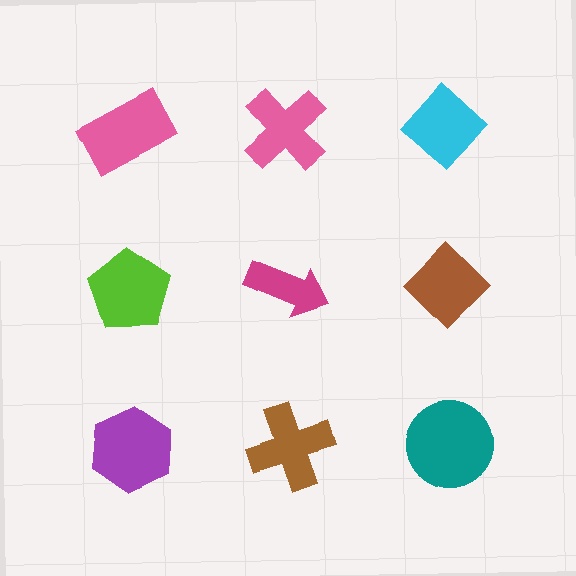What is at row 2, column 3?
A brown diamond.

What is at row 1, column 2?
A pink cross.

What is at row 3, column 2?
A brown cross.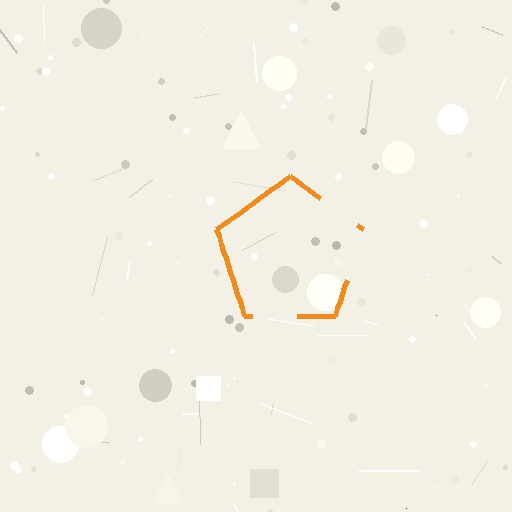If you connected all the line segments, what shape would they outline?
They would outline a pentagon.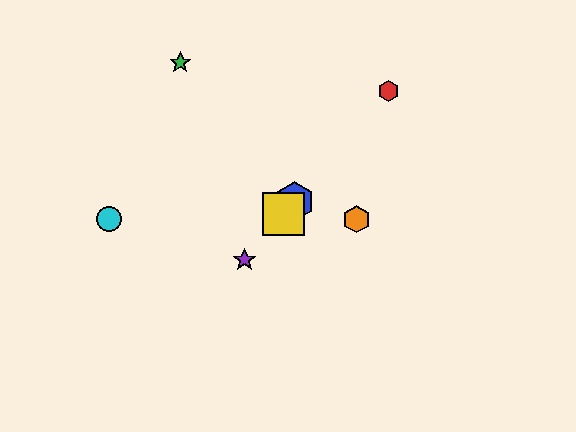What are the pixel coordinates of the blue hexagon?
The blue hexagon is at (295, 201).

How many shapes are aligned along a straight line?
4 shapes (the red hexagon, the blue hexagon, the yellow square, the purple star) are aligned along a straight line.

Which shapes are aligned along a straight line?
The red hexagon, the blue hexagon, the yellow square, the purple star are aligned along a straight line.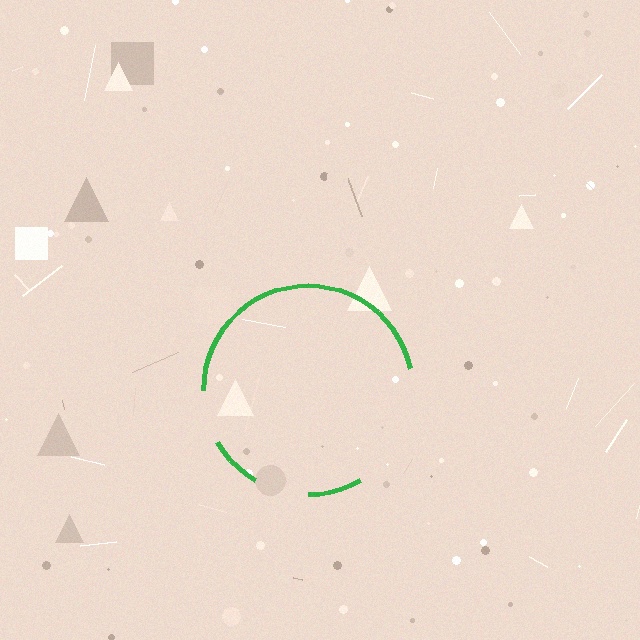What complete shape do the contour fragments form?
The contour fragments form a circle.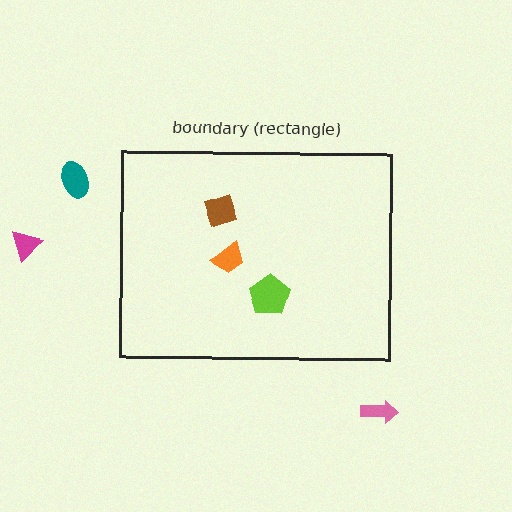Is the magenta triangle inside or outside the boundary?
Outside.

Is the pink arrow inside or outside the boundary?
Outside.